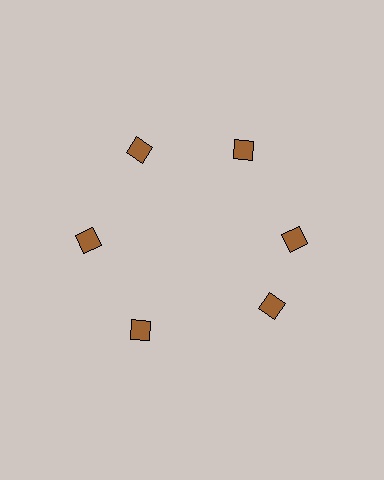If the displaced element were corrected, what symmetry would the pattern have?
It would have 6-fold rotational symmetry — the pattern would map onto itself every 60 degrees.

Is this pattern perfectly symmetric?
No. The 6 brown diamonds are arranged in a ring, but one element near the 5 o'clock position is rotated out of alignment along the ring, breaking the 6-fold rotational symmetry.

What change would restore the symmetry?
The symmetry would be restored by rotating it back into even spacing with its neighbors so that all 6 diamonds sit at equal angles and equal distance from the center.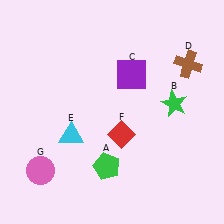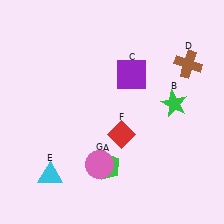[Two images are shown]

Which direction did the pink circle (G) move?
The pink circle (G) moved right.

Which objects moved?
The objects that moved are: the cyan triangle (E), the pink circle (G).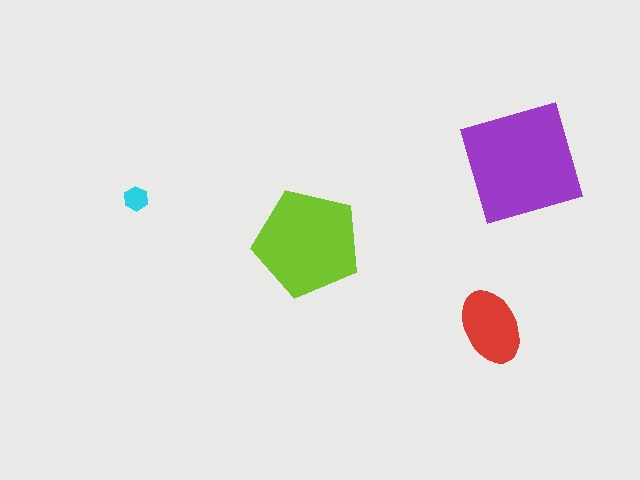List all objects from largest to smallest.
The purple square, the lime pentagon, the red ellipse, the cyan hexagon.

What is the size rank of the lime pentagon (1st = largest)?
2nd.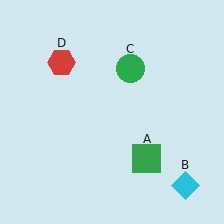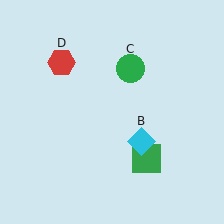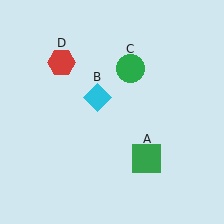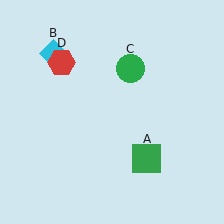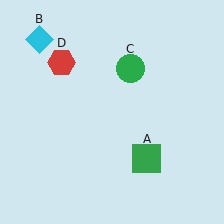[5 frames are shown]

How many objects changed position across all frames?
1 object changed position: cyan diamond (object B).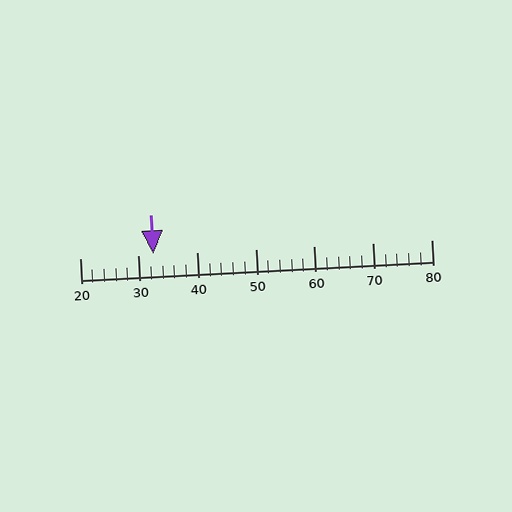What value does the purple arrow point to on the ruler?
The purple arrow points to approximately 32.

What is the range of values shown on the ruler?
The ruler shows values from 20 to 80.